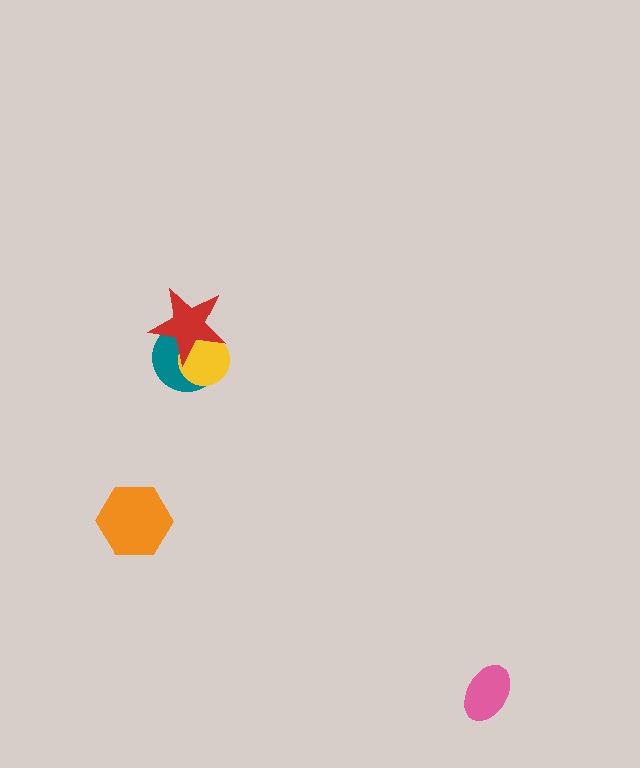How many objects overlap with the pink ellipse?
0 objects overlap with the pink ellipse.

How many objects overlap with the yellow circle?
2 objects overlap with the yellow circle.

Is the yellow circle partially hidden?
Yes, it is partially covered by another shape.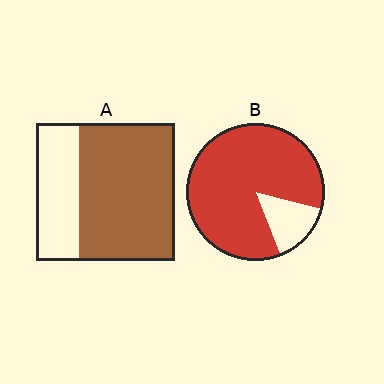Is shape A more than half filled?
Yes.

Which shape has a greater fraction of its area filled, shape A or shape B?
Shape B.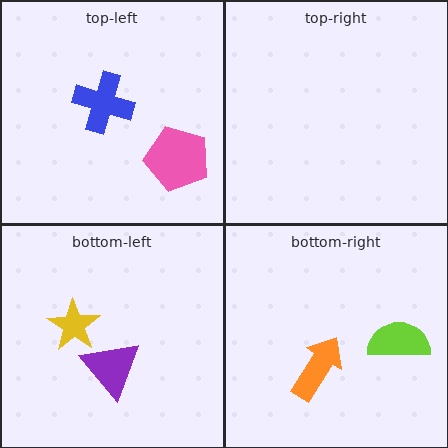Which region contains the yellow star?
The bottom-left region.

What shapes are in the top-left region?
The pink pentagon, the blue cross.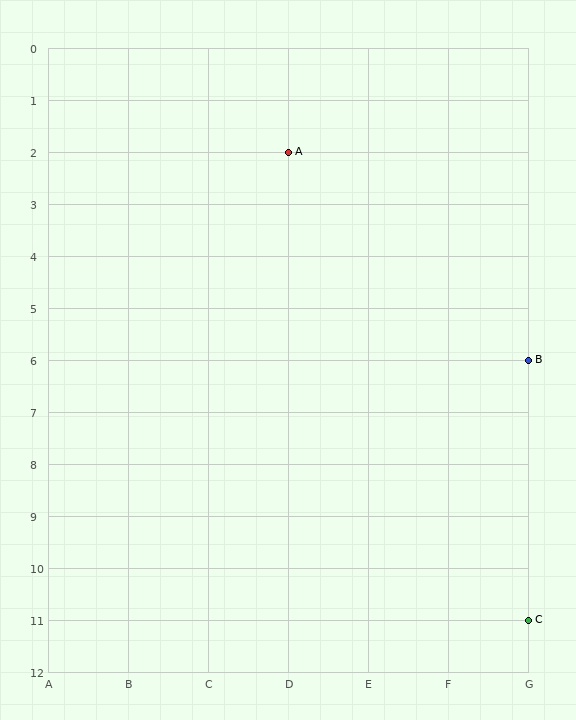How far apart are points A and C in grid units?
Points A and C are 3 columns and 9 rows apart (about 9.5 grid units diagonally).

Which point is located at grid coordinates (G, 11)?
Point C is at (G, 11).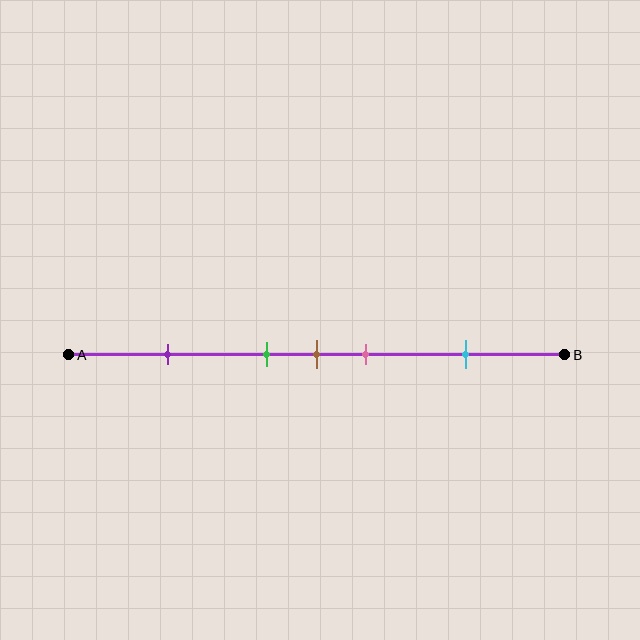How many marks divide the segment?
There are 5 marks dividing the segment.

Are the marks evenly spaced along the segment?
No, the marks are not evenly spaced.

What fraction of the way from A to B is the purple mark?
The purple mark is approximately 20% (0.2) of the way from A to B.